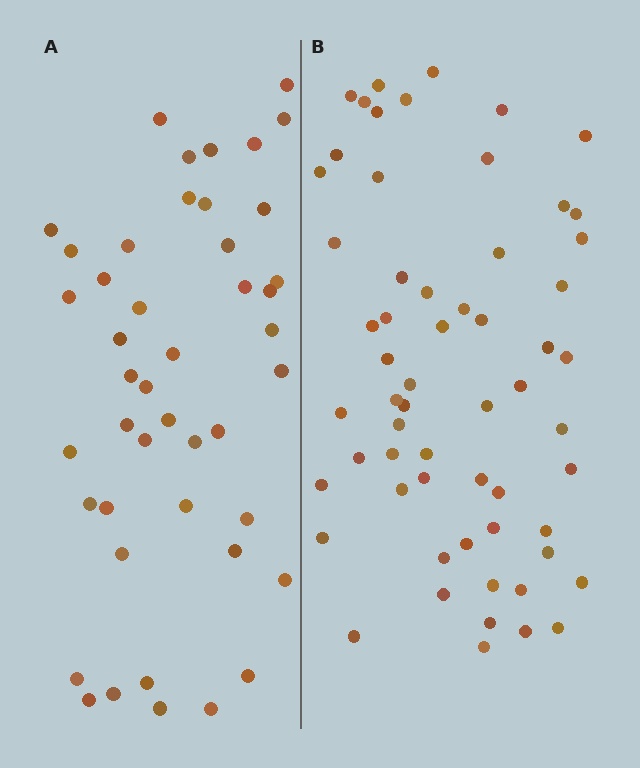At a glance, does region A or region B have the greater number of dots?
Region B (the right region) has more dots.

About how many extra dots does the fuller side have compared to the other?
Region B has approximately 15 more dots than region A.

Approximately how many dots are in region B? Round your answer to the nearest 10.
About 60 dots.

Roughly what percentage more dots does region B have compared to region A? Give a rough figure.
About 35% more.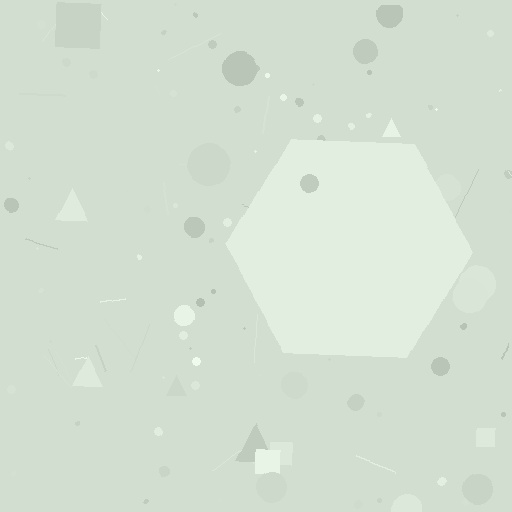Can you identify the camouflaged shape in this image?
The camouflaged shape is a hexagon.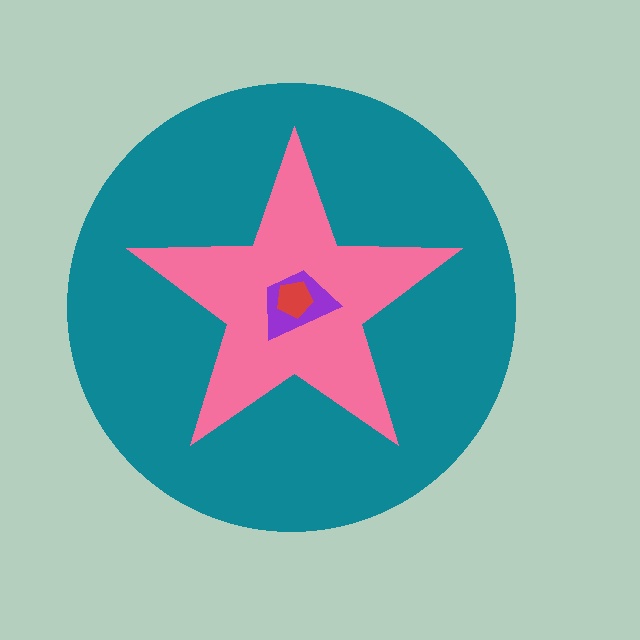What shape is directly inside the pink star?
The purple trapezoid.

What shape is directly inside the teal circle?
The pink star.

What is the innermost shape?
The red pentagon.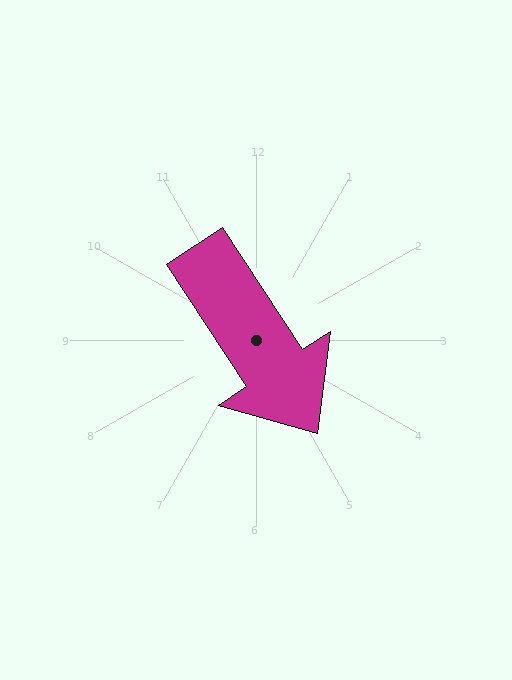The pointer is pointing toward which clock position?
Roughly 5 o'clock.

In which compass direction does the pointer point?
Southeast.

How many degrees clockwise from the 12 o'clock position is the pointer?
Approximately 147 degrees.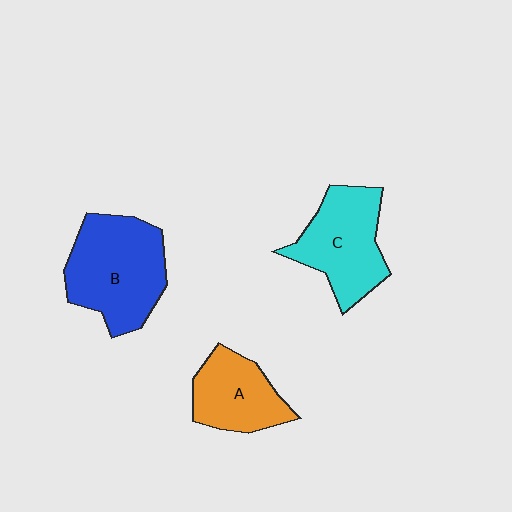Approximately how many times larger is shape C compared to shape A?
Approximately 1.3 times.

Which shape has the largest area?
Shape B (blue).